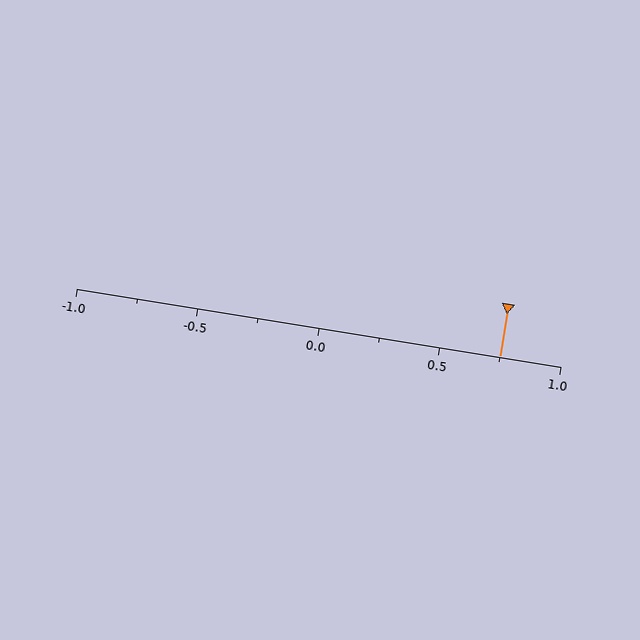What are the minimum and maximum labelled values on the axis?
The axis runs from -1.0 to 1.0.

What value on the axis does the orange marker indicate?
The marker indicates approximately 0.75.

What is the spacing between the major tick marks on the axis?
The major ticks are spaced 0.5 apart.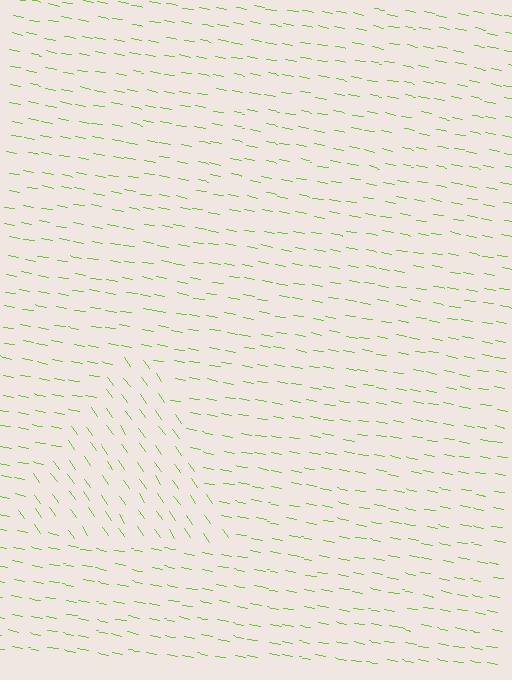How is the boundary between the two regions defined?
The boundary is defined purely by a change in line orientation (approximately 45 degrees difference). All lines are the same color and thickness.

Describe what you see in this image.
The image is filled with small lime line segments. A triangle region in the image has lines oriented differently from the surrounding lines, creating a visible texture boundary.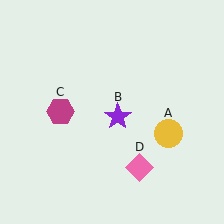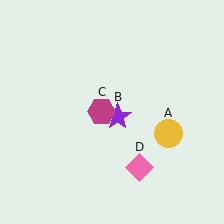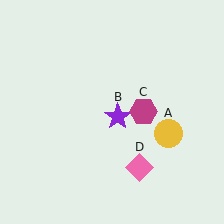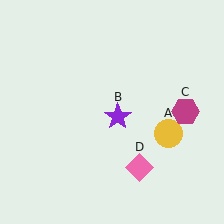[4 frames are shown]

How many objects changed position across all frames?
1 object changed position: magenta hexagon (object C).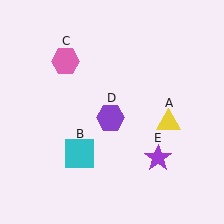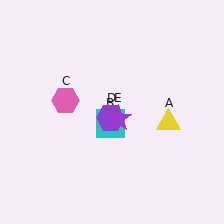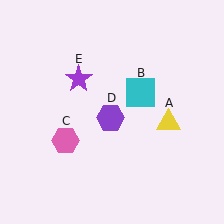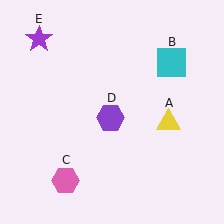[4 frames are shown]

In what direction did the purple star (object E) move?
The purple star (object E) moved up and to the left.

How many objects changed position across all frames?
3 objects changed position: cyan square (object B), pink hexagon (object C), purple star (object E).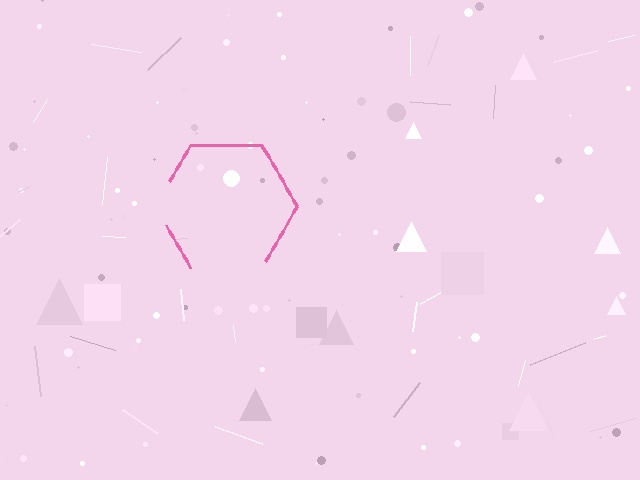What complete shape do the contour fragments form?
The contour fragments form a hexagon.